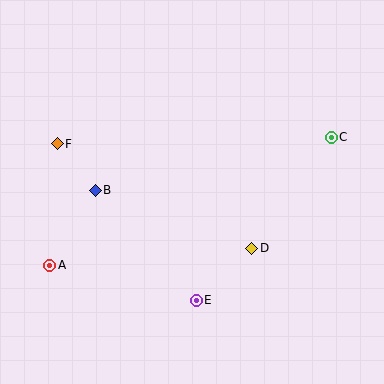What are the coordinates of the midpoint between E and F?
The midpoint between E and F is at (127, 222).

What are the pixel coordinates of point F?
Point F is at (57, 144).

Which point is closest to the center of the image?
Point D at (252, 248) is closest to the center.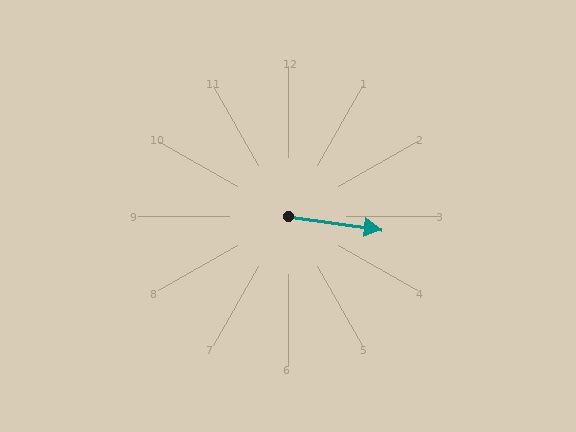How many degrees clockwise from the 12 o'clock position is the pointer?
Approximately 98 degrees.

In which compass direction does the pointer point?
East.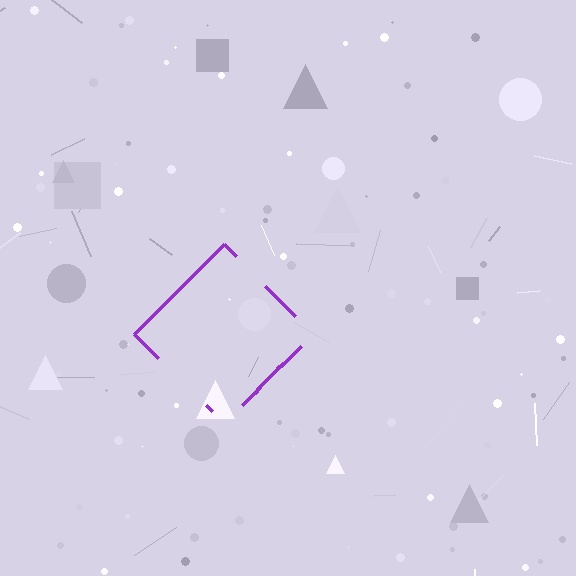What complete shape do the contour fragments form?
The contour fragments form a diamond.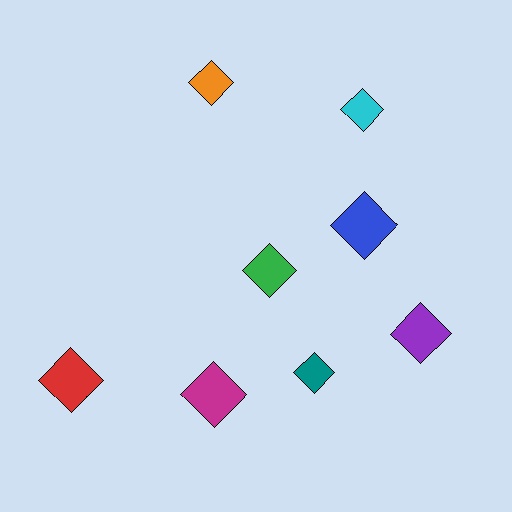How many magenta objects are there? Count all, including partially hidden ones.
There is 1 magenta object.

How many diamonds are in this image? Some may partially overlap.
There are 8 diamonds.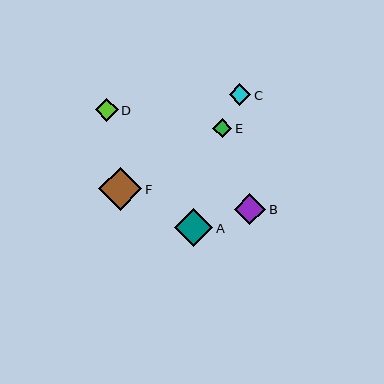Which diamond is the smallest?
Diamond E is the smallest with a size of approximately 19 pixels.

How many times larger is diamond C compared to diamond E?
Diamond C is approximately 1.1 times the size of diamond E.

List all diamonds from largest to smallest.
From largest to smallest: F, A, B, D, C, E.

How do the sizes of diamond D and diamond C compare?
Diamond D and diamond C are approximately the same size.